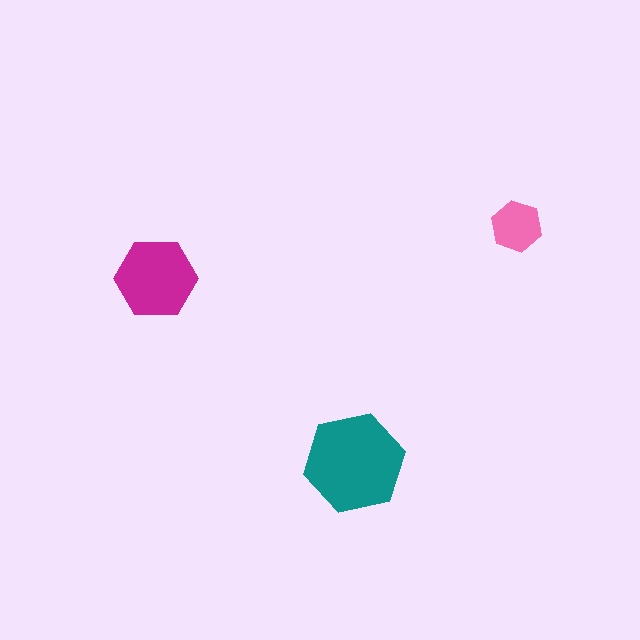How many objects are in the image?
There are 3 objects in the image.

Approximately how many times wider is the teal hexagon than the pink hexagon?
About 2 times wider.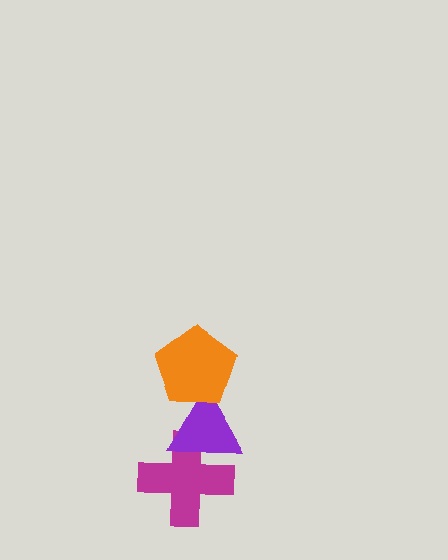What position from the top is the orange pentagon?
The orange pentagon is 1st from the top.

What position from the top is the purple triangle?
The purple triangle is 2nd from the top.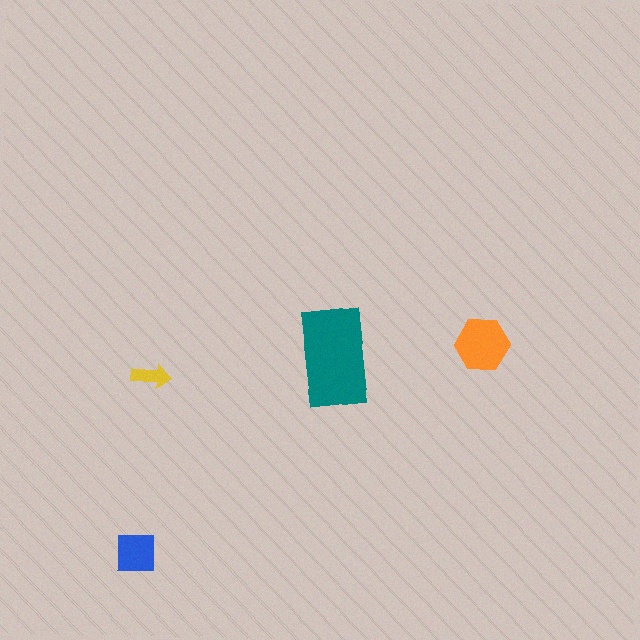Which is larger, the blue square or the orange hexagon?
The orange hexagon.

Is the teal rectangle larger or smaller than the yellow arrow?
Larger.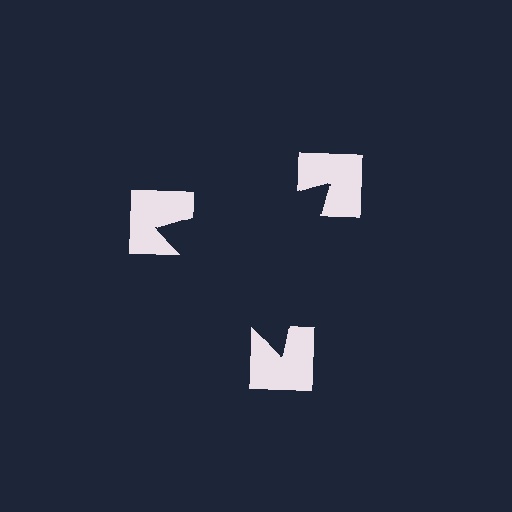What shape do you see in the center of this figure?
An illusory triangle — its edges are inferred from the aligned wedge cuts in the notched squares, not physically drawn.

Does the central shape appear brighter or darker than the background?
It typically appears slightly darker than the background, even though no actual brightness change is drawn.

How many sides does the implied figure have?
3 sides.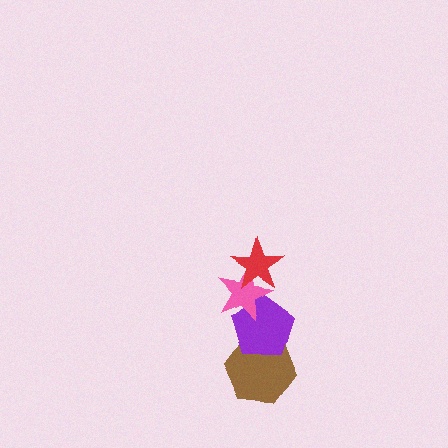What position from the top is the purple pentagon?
The purple pentagon is 3rd from the top.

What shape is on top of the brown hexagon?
The purple pentagon is on top of the brown hexagon.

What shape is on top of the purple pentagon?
The pink star is on top of the purple pentagon.